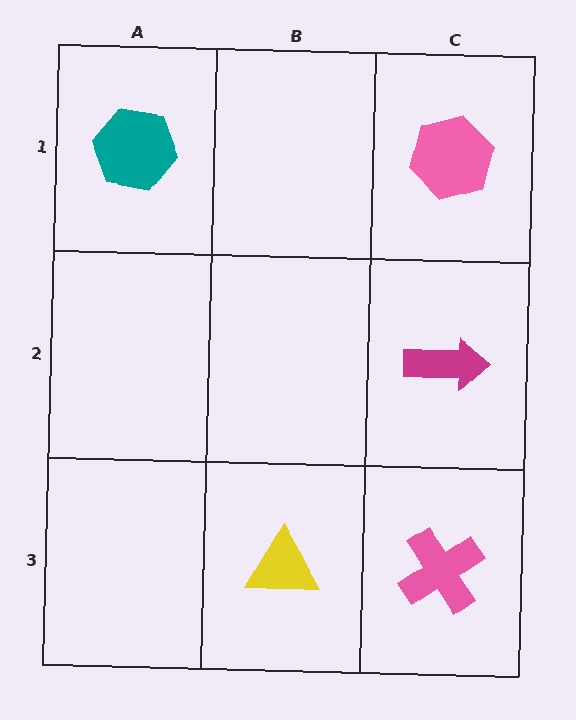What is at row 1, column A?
A teal hexagon.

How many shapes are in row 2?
1 shape.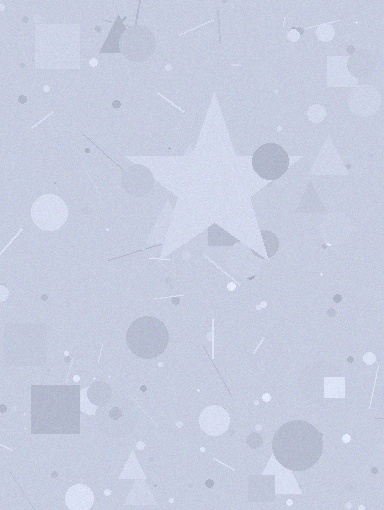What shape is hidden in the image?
A star is hidden in the image.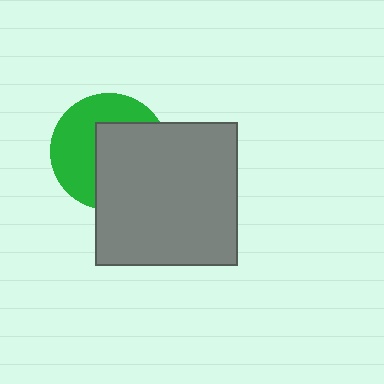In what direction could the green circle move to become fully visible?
The green circle could move toward the upper-left. That would shift it out from behind the gray square entirely.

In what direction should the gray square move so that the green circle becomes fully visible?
The gray square should move toward the lower-right. That is the shortest direction to clear the overlap and leave the green circle fully visible.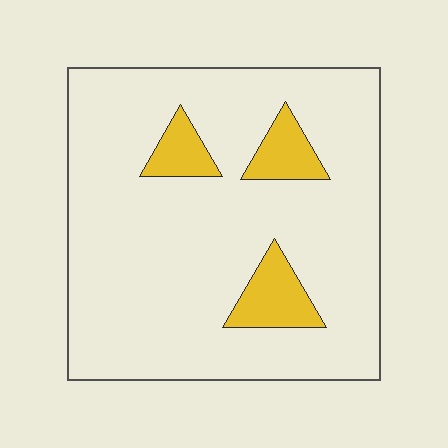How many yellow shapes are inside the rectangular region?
3.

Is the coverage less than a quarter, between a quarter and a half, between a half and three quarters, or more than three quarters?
Less than a quarter.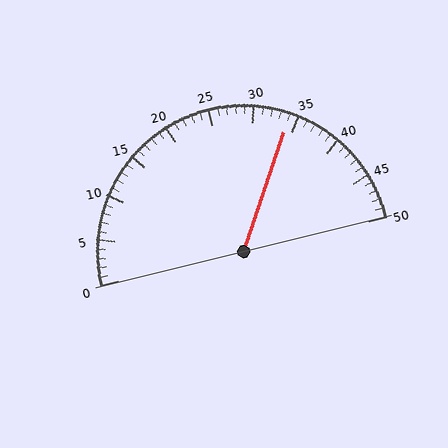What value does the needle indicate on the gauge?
The needle indicates approximately 34.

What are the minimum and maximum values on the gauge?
The gauge ranges from 0 to 50.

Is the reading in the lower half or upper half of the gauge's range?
The reading is in the upper half of the range (0 to 50).